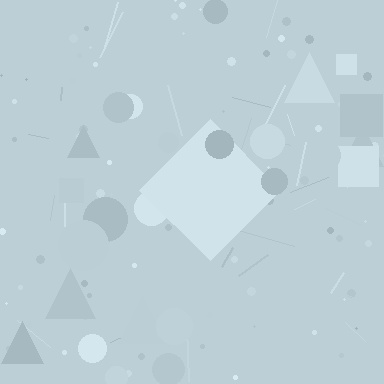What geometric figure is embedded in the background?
A diamond is embedded in the background.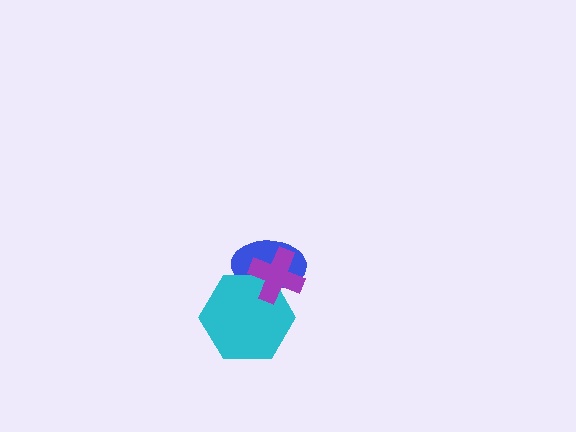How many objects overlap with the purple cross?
2 objects overlap with the purple cross.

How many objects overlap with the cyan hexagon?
2 objects overlap with the cyan hexagon.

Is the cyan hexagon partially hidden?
Yes, it is partially covered by another shape.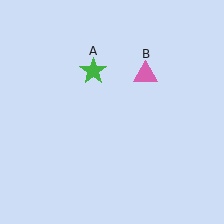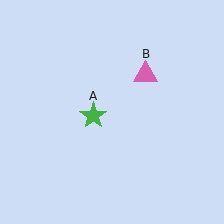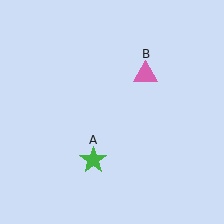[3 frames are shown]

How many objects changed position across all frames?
1 object changed position: green star (object A).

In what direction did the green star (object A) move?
The green star (object A) moved down.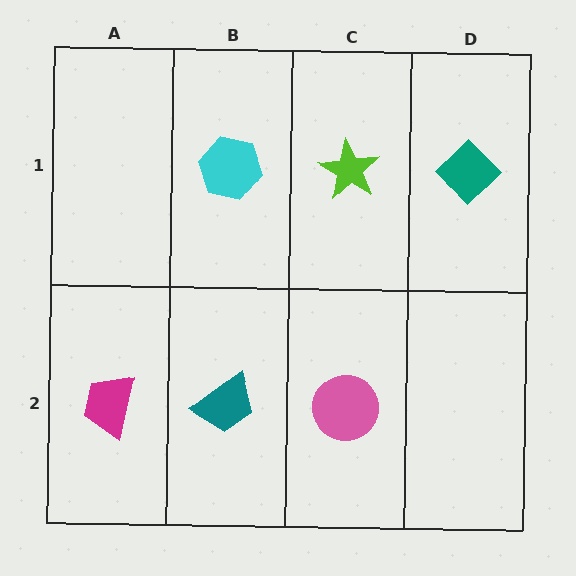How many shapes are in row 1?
3 shapes.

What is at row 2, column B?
A teal trapezoid.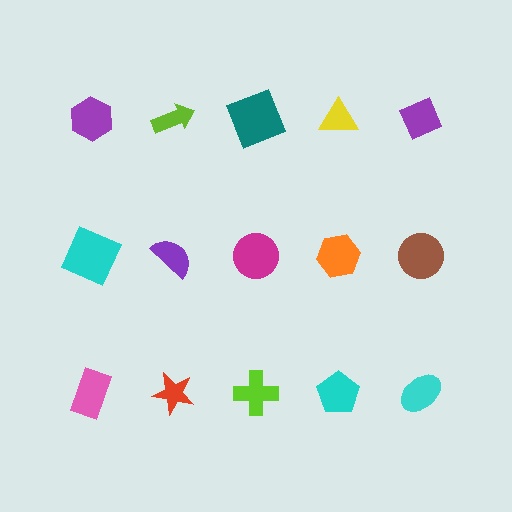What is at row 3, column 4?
A cyan pentagon.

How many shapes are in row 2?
5 shapes.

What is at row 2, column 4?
An orange hexagon.